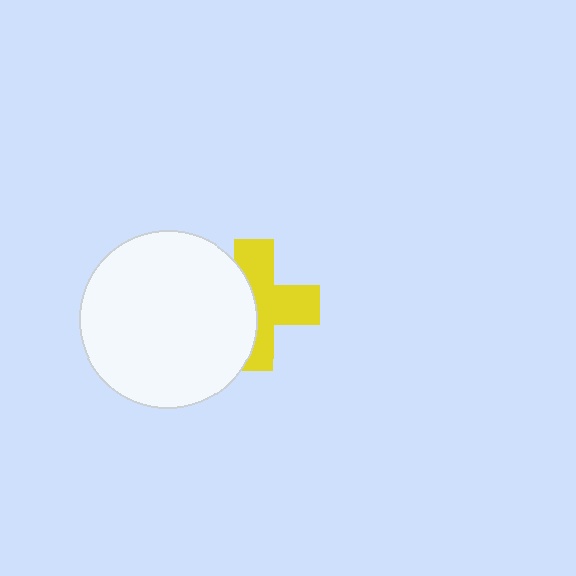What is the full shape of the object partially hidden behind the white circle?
The partially hidden object is a yellow cross.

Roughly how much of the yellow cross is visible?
About half of it is visible (roughly 57%).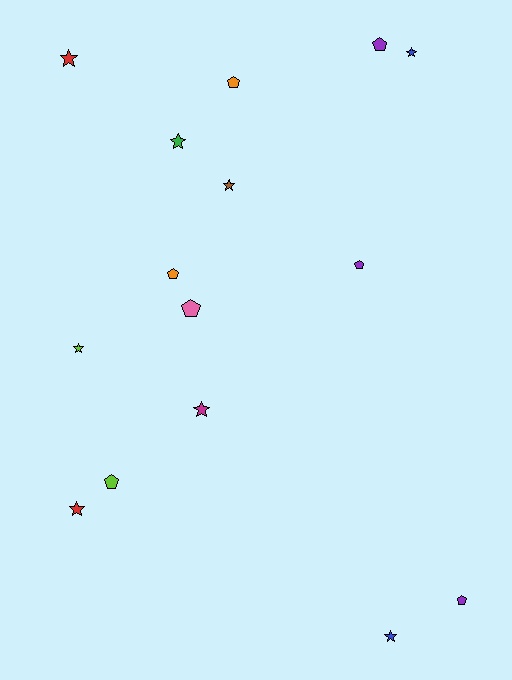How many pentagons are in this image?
There are 7 pentagons.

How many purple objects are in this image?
There are 3 purple objects.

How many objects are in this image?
There are 15 objects.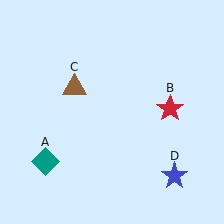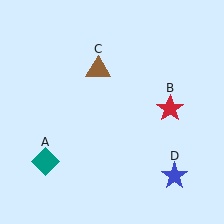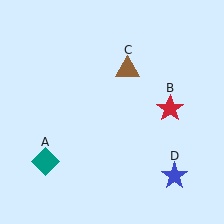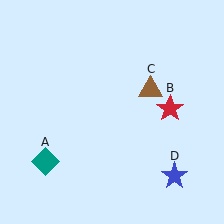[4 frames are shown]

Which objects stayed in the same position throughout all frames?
Teal diamond (object A) and red star (object B) and blue star (object D) remained stationary.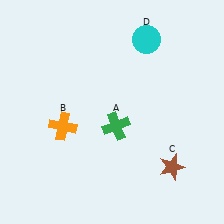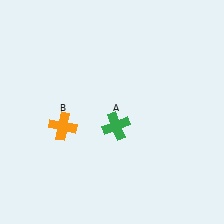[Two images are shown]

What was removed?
The cyan circle (D), the brown star (C) were removed in Image 2.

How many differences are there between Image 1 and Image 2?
There are 2 differences between the two images.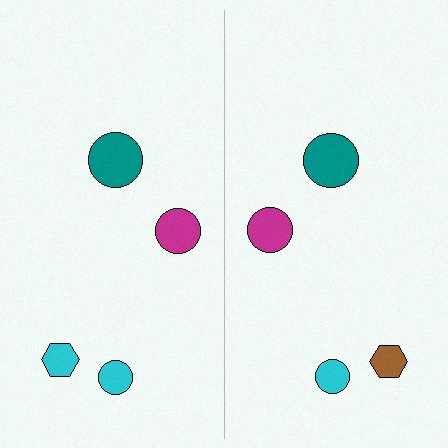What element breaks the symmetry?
The brown hexagon on the right side breaks the symmetry — its mirror counterpart is cyan.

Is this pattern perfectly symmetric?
No, the pattern is not perfectly symmetric. The brown hexagon on the right side breaks the symmetry — its mirror counterpart is cyan.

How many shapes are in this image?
There are 8 shapes in this image.